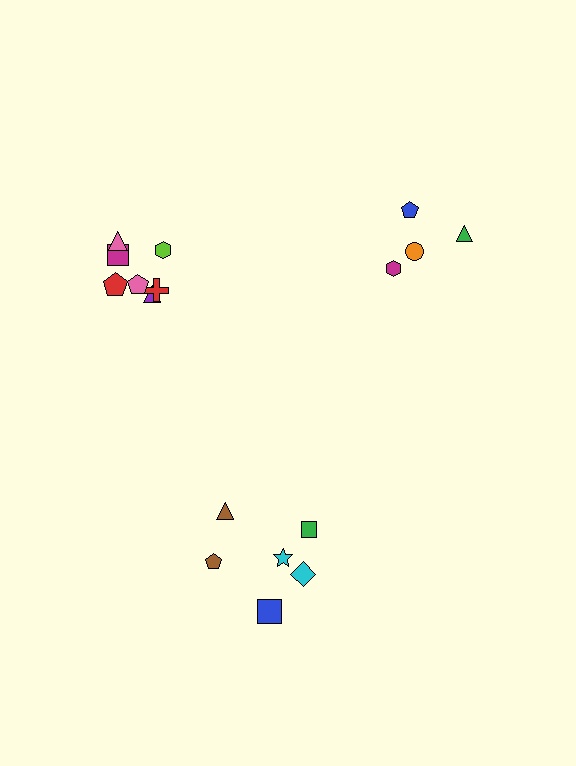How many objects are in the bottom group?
There are 6 objects.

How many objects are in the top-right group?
There are 4 objects.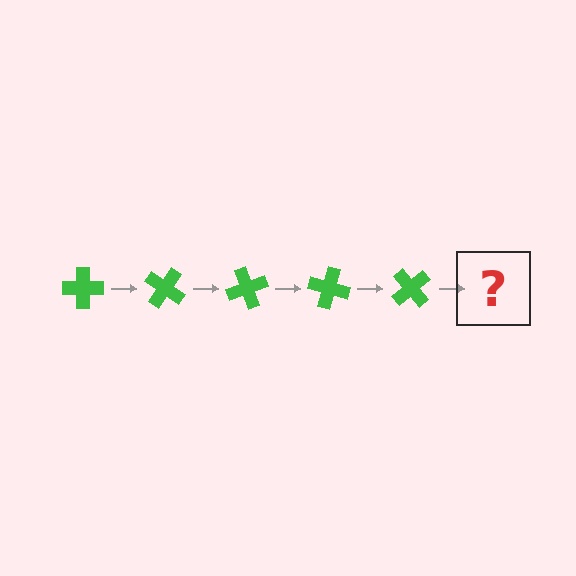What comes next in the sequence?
The next element should be a green cross rotated 175 degrees.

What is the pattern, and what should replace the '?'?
The pattern is that the cross rotates 35 degrees each step. The '?' should be a green cross rotated 175 degrees.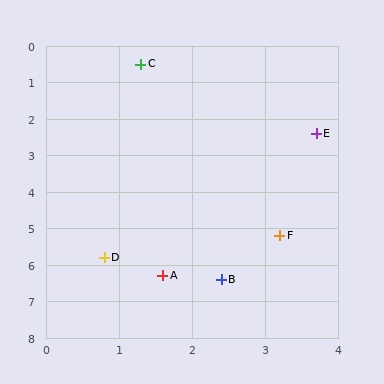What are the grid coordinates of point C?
Point C is at approximately (1.3, 0.5).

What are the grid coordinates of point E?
Point E is at approximately (3.7, 2.4).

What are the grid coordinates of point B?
Point B is at approximately (2.4, 6.4).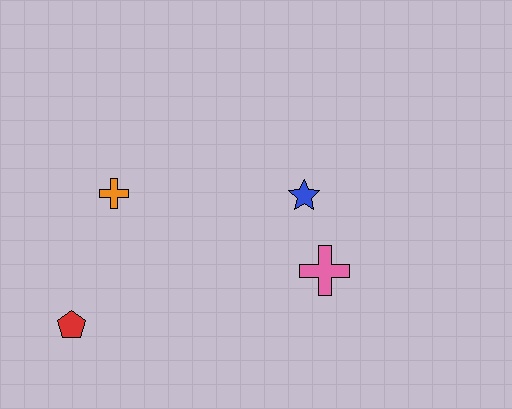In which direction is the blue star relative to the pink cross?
The blue star is above the pink cross.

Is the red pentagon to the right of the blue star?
No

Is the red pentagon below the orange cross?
Yes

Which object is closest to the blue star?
The pink cross is closest to the blue star.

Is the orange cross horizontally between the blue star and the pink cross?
No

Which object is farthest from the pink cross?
The red pentagon is farthest from the pink cross.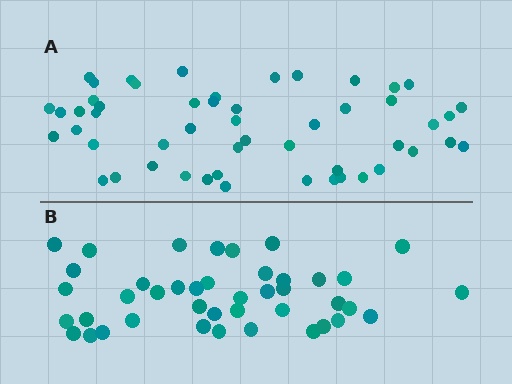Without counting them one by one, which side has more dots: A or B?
Region A (the top region) has more dots.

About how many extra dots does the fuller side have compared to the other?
Region A has roughly 10 or so more dots than region B.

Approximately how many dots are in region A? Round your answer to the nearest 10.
About 50 dots. (The exact count is 52, which rounds to 50.)